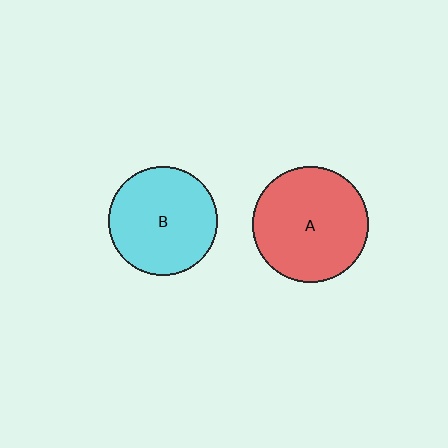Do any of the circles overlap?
No, none of the circles overlap.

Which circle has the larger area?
Circle A (red).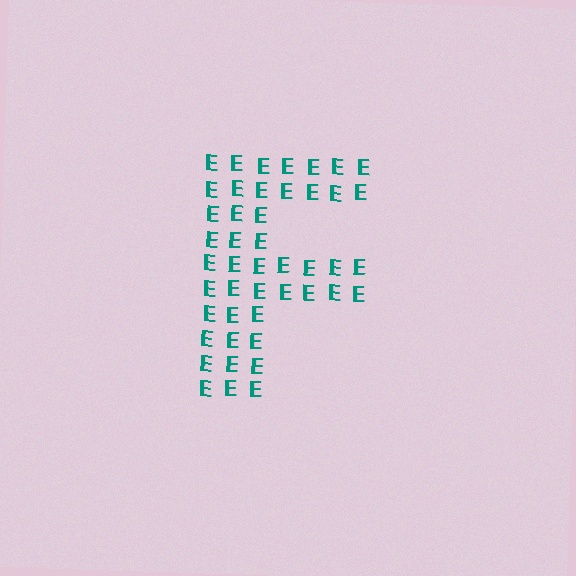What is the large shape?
The large shape is the letter F.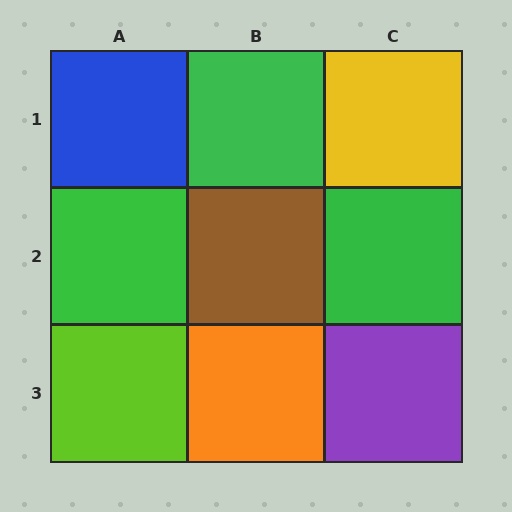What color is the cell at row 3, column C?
Purple.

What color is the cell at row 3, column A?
Lime.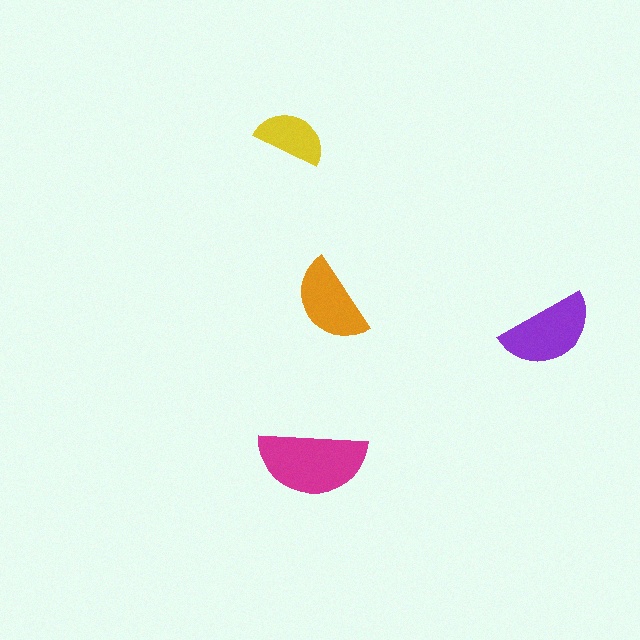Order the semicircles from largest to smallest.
the magenta one, the purple one, the orange one, the yellow one.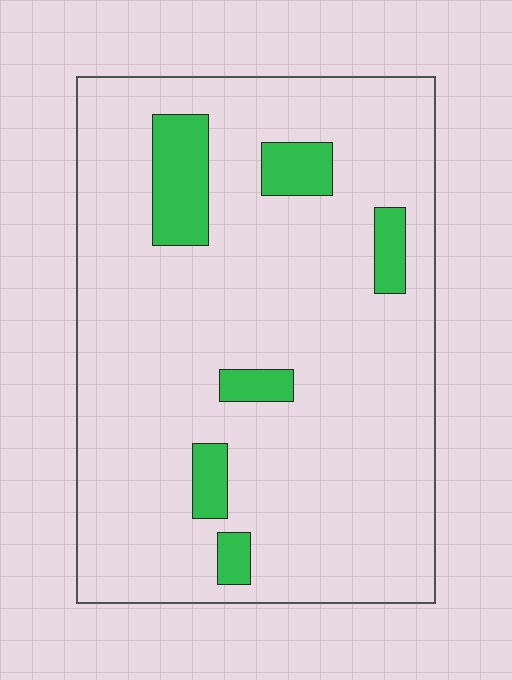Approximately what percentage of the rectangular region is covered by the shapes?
Approximately 10%.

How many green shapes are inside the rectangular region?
6.